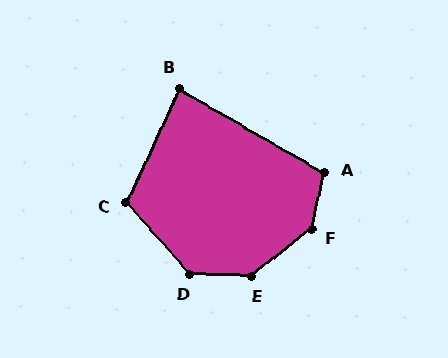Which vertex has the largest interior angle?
F, at approximately 141 degrees.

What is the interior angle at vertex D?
Approximately 134 degrees (obtuse).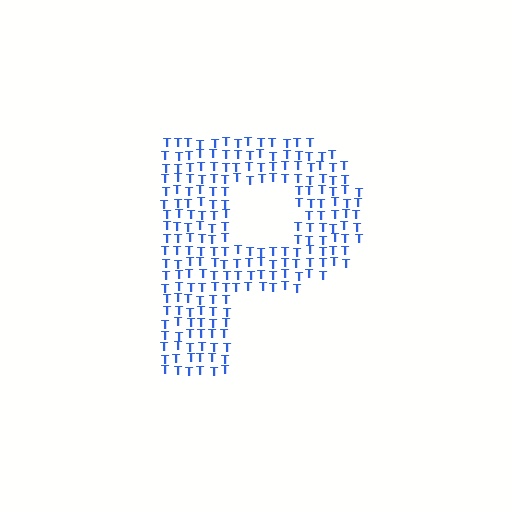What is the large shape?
The large shape is the letter P.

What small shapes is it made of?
It is made of small letter T's.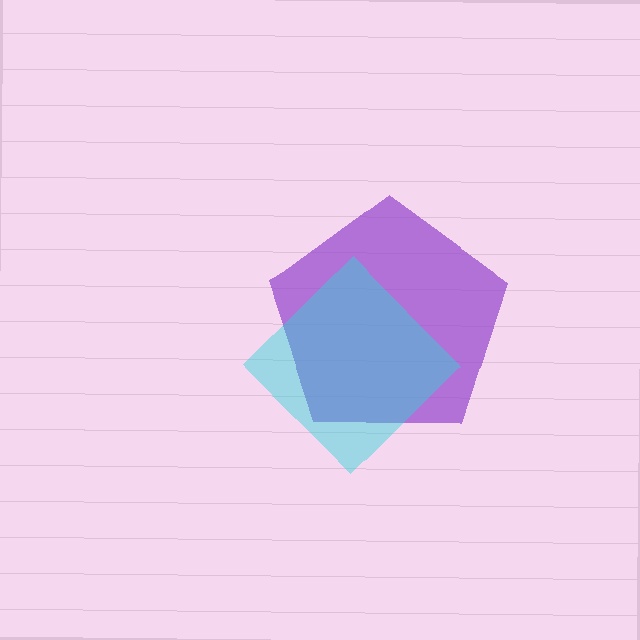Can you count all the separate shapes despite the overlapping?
Yes, there are 2 separate shapes.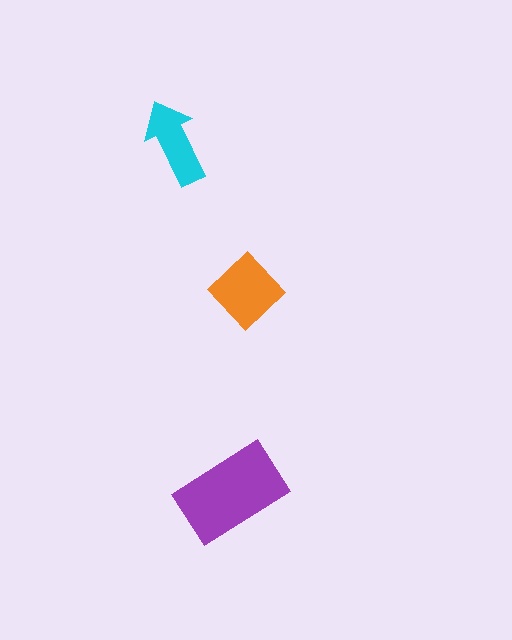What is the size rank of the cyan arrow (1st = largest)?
3rd.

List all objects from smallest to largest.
The cyan arrow, the orange diamond, the purple rectangle.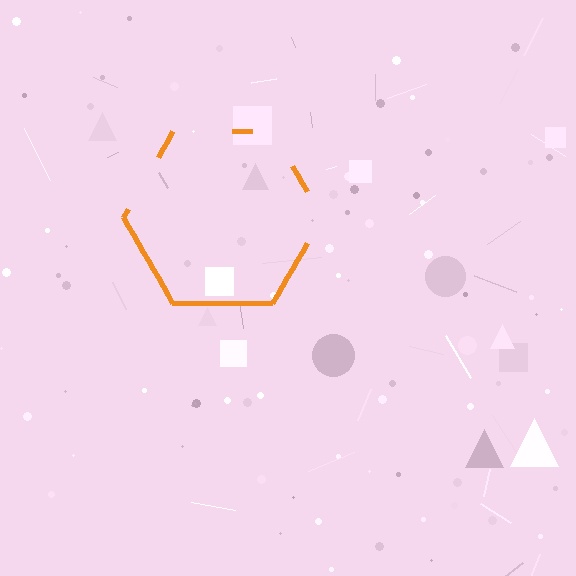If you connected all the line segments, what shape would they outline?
They would outline a hexagon.